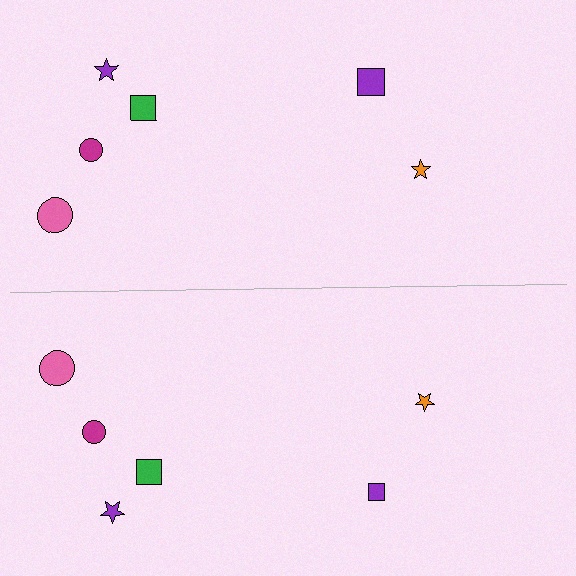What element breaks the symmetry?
The purple square on the bottom side has a different size than its mirror counterpart.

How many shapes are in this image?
There are 12 shapes in this image.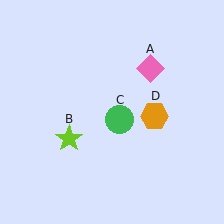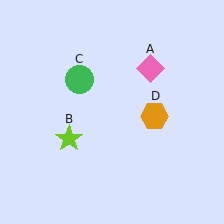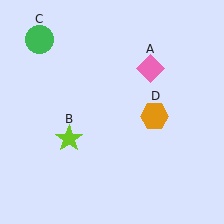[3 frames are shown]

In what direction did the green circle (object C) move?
The green circle (object C) moved up and to the left.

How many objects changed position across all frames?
1 object changed position: green circle (object C).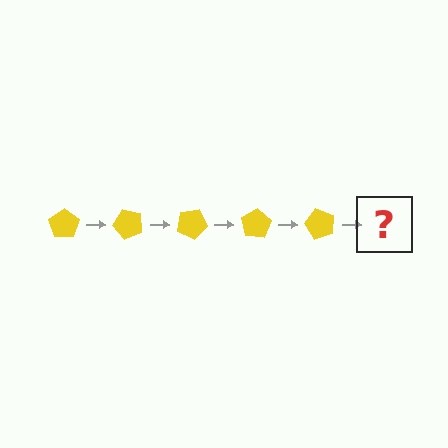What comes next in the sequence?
The next element should be a yellow pentagon rotated 250 degrees.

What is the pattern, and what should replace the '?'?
The pattern is that the pentagon rotates 50 degrees each step. The '?' should be a yellow pentagon rotated 250 degrees.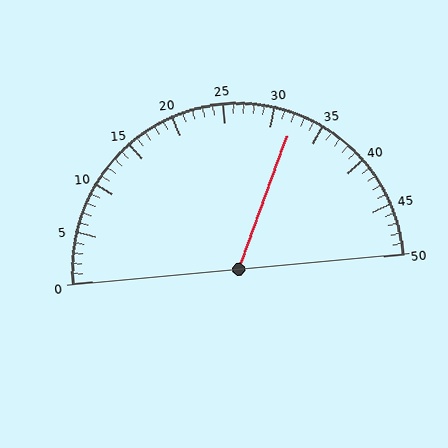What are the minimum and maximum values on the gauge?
The gauge ranges from 0 to 50.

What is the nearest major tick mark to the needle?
The nearest major tick mark is 30.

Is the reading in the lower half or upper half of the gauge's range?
The reading is in the upper half of the range (0 to 50).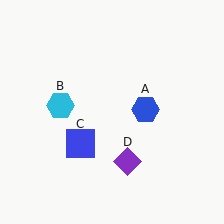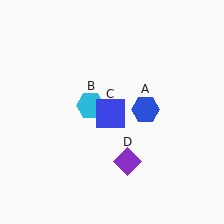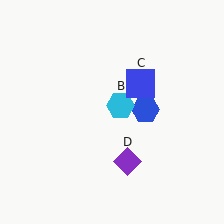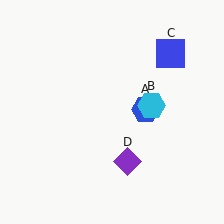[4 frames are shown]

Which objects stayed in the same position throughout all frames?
Blue hexagon (object A) and purple diamond (object D) remained stationary.